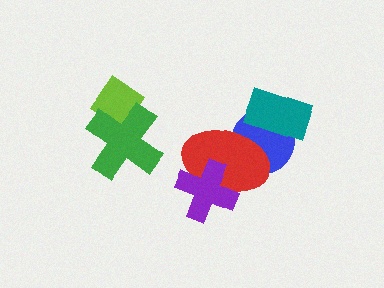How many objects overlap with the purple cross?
1 object overlaps with the purple cross.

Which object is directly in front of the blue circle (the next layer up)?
The teal rectangle is directly in front of the blue circle.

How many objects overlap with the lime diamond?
1 object overlaps with the lime diamond.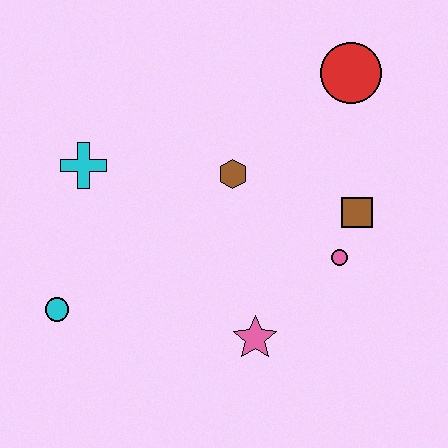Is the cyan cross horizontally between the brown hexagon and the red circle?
No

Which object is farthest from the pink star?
The red circle is farthest from the pink star.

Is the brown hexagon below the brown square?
No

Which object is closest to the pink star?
The pink circle is closest to the pink star.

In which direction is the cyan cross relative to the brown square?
The cyan cross is to the left of the brown square.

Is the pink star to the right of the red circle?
No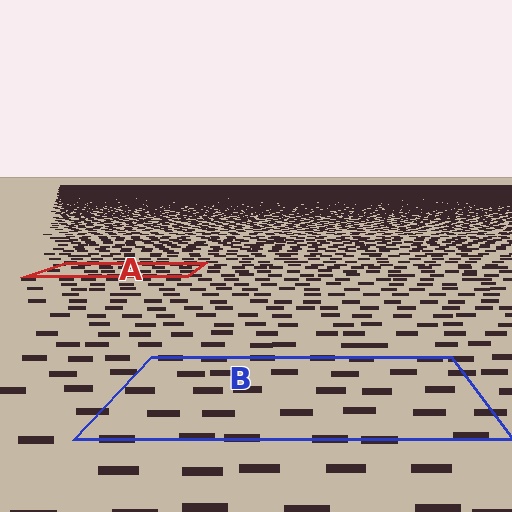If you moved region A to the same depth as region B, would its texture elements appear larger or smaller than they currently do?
They would appear larger. At a closer depth, the same texture elements are projected at a bigger on-screen size.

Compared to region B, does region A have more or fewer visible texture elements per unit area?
Region A has more texture elements per unit area — they are packed more densely because it is farther away.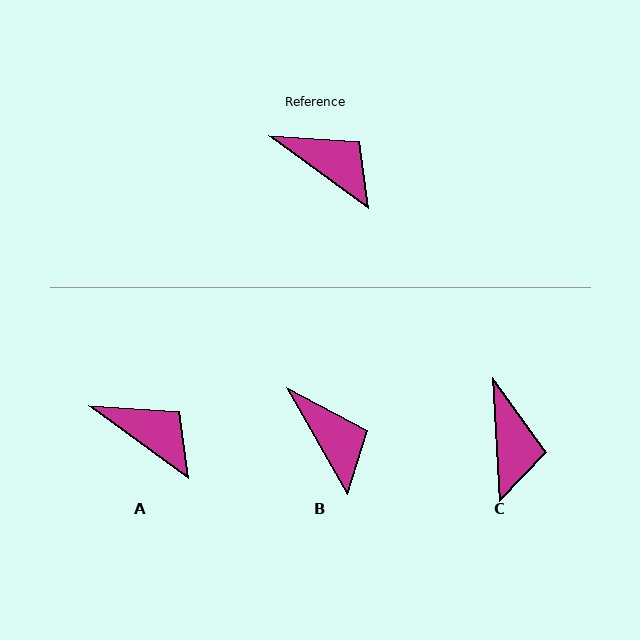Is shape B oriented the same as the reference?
No, it is off by about 25 degrees.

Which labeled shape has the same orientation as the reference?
A.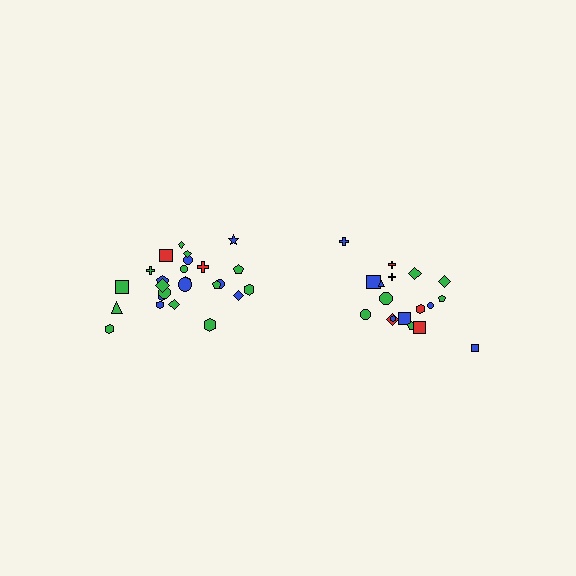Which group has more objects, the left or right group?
The left group.